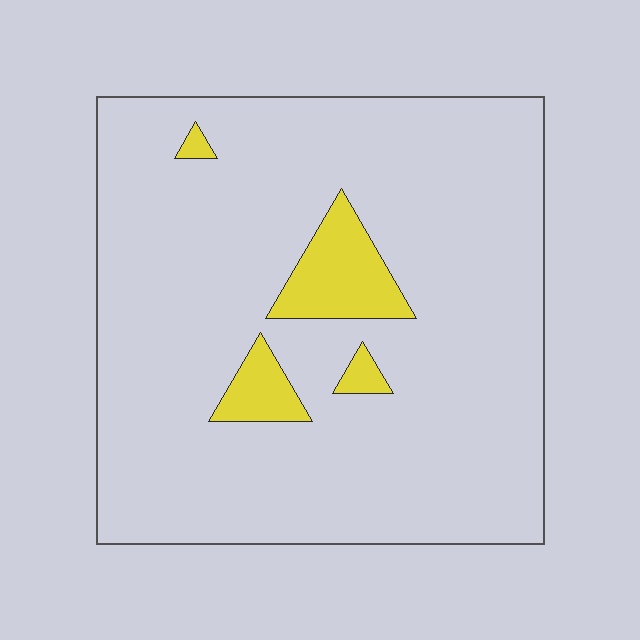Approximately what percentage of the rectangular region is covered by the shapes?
Approximately 10%.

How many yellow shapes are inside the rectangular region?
4.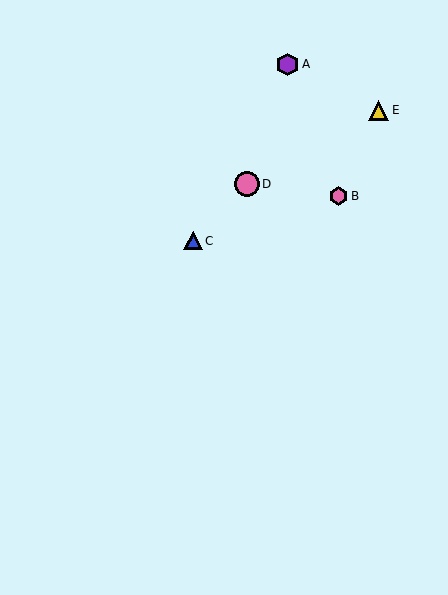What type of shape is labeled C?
Shape C is a blue triangle.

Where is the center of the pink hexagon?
The center of the pink hexagon is at (339, 196).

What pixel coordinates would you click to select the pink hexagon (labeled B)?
Click at (339, 196) to select the pink hexagon B.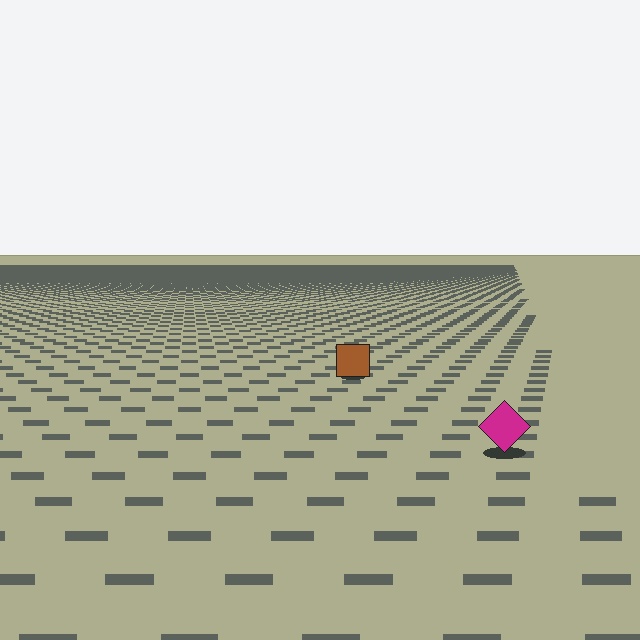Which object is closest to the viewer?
The magenta diamond is closest. The texture marks near it are larger and more spread out.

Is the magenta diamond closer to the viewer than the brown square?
Yes. The magenta diamond is closer — you can tell from the texture gradient: the ground texture is coarser near it.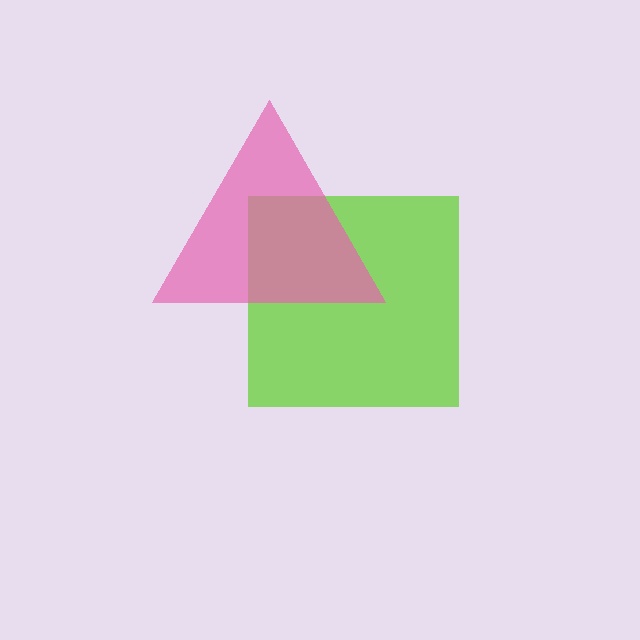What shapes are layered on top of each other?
The layered shapes are: a lime square, a pink triangle.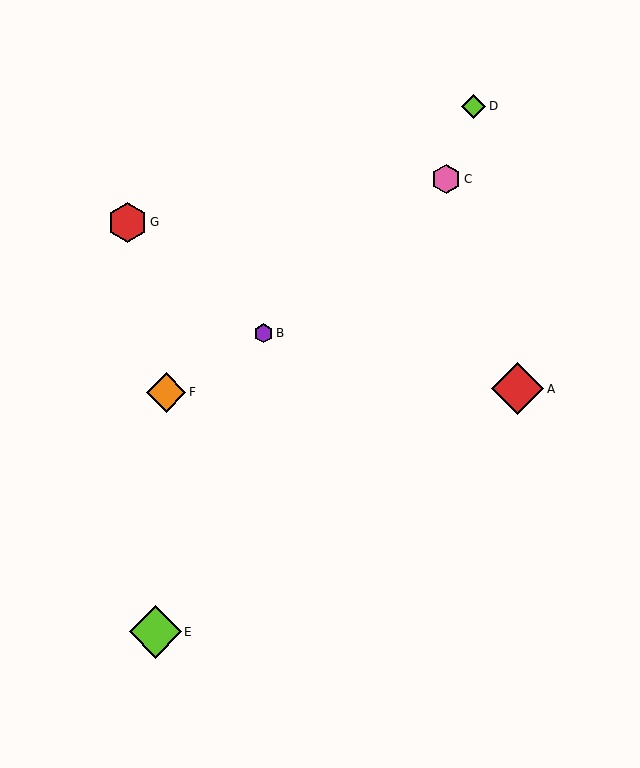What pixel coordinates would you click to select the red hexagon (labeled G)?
Click at (128, 222) to select the red hexagon G.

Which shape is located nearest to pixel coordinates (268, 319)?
The purple hexagon (labeled B) at (264, 333) is nearest to that location.